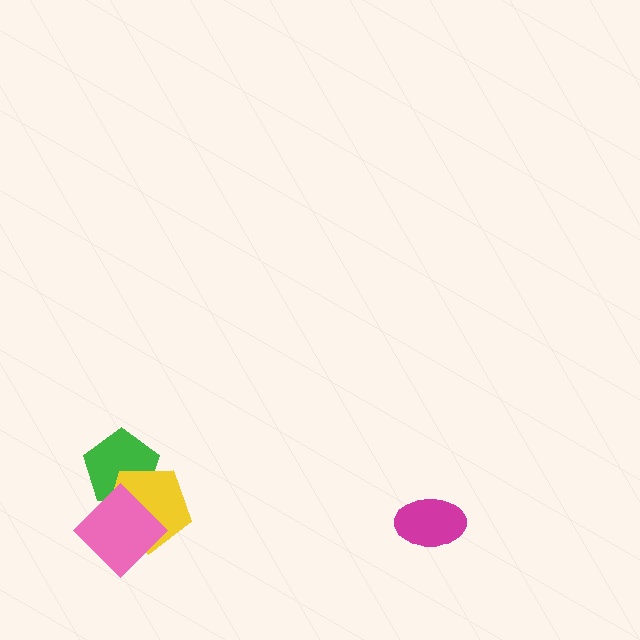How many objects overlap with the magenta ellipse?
0 objects overlap with the magenta ellipse.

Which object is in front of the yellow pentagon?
The pink diamond is in front of the yellow pentagon.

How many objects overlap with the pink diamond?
2 objects overlap with the pink diamond.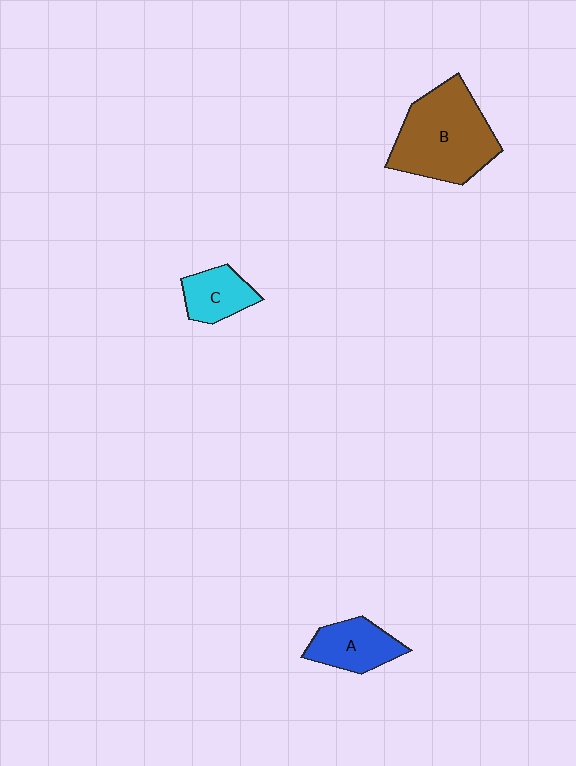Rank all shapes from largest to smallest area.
From largest to smallest: B (brown), A (blue), C (cyan).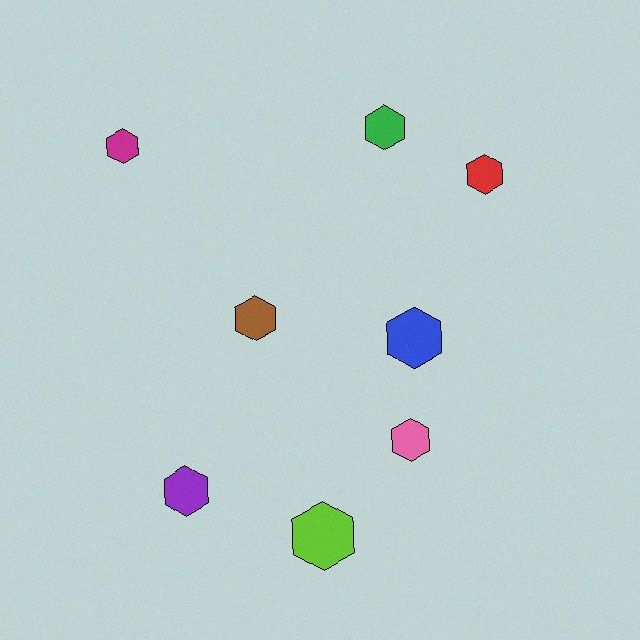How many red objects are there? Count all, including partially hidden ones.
There is 1 red object.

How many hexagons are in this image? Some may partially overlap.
There are 8 hexagons.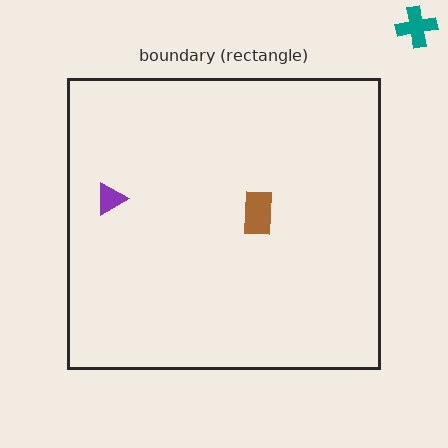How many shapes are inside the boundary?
2 inside, 1 outside.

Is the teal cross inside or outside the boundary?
Outside.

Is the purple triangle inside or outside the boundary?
Inside.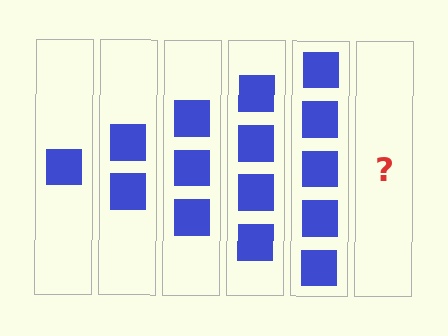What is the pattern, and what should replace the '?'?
The pattern is that each step adds one more square. The '?' should be 6 squares.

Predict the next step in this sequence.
The next step is 6 squares.